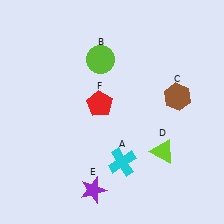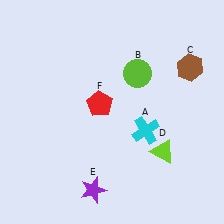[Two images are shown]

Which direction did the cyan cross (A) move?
The cyan cross (A) moved up.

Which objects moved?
The objects that moved are: the cyan cross (A), the lime circle (B), the brown hexagon (C).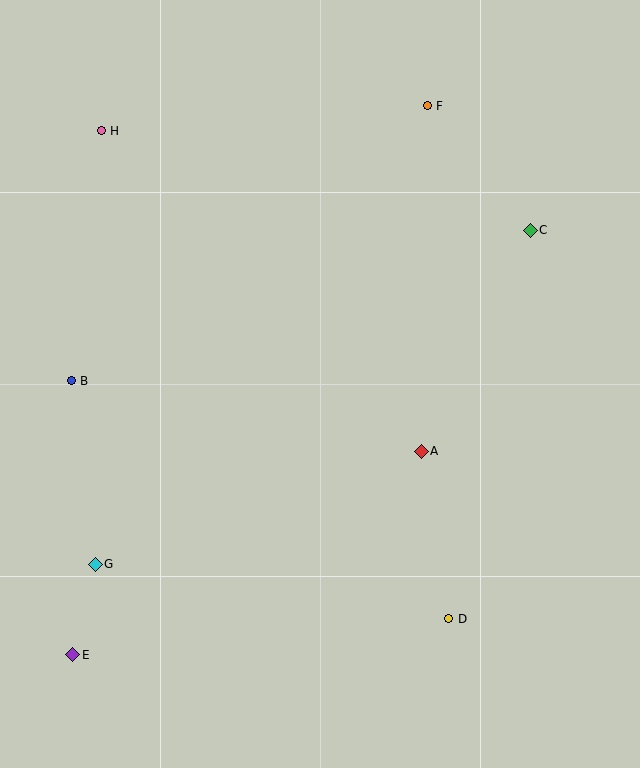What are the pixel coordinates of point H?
Point H is at (101, 131).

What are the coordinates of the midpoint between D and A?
The midpoint between D and A is at (435, 535).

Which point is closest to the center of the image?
Point A at (421, 451) is closest to the center.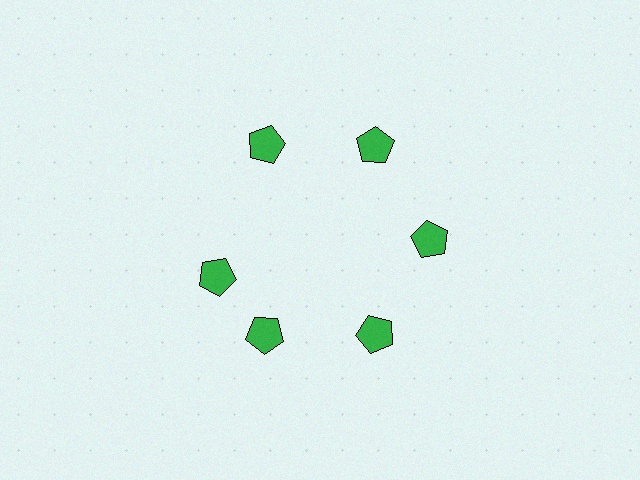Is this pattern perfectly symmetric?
No. The 6 green pentagons are arranged in a ring, but one element near the 9 o'clock position is rotated out of alignment along the ring, breaking the 6-fold rotational symmetry.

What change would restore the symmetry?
The symmetry would be restored by rotating it back into even spacing with its neighbors so that all 6 pentagons sit at equal angles and equal distance from the center.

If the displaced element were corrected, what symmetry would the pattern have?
It would have 6-fold rotational symmetry — the pattern would map onto itself every 60 degrees.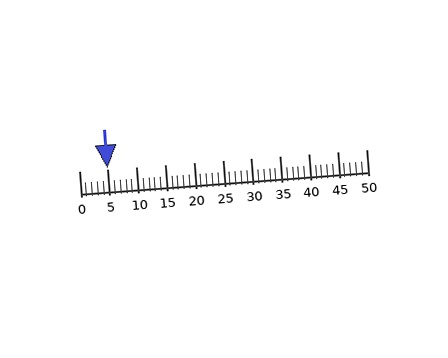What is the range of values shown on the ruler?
The ruler shows values from 0 to 50.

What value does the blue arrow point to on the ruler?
The blue arrow points to approximately 5.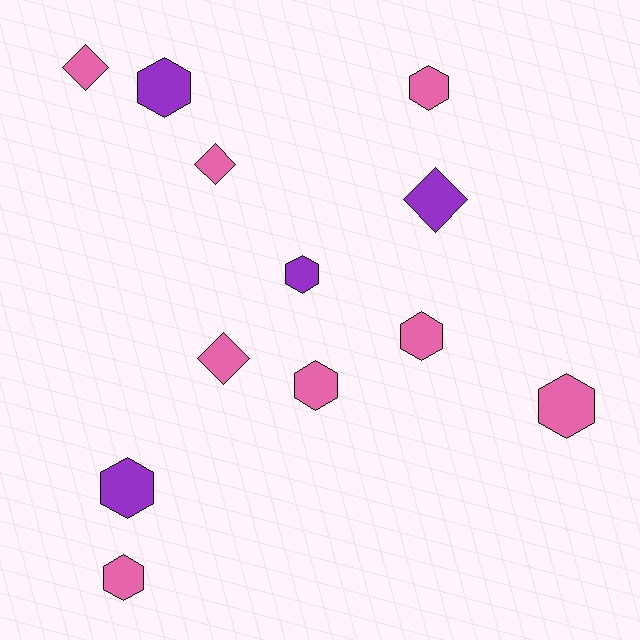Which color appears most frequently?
Pink, with 8 objects.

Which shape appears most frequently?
Hexagon, with 8 objects.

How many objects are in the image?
There are 12 objects.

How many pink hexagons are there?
There are 5 pink hexagons.